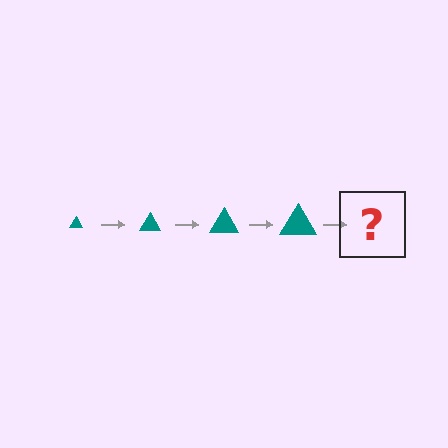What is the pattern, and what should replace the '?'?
The pattern is that the triangle gets progressively larger each step. The '?' should be a teal triangle, larger than the previous one.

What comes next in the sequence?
The next element should be a teal triangle, larger than the previous one.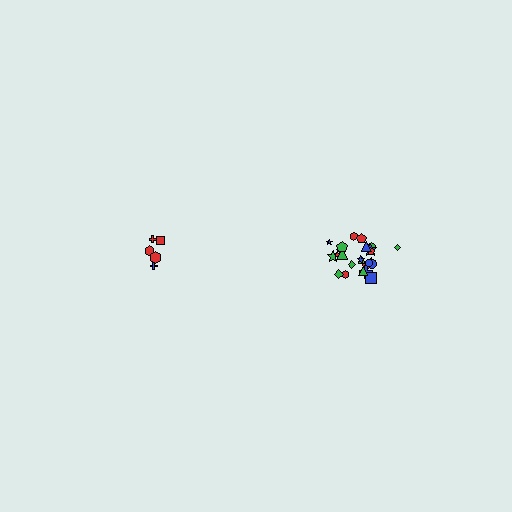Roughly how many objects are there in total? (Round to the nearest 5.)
Roughly 30 objects in total.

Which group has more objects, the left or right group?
The right group.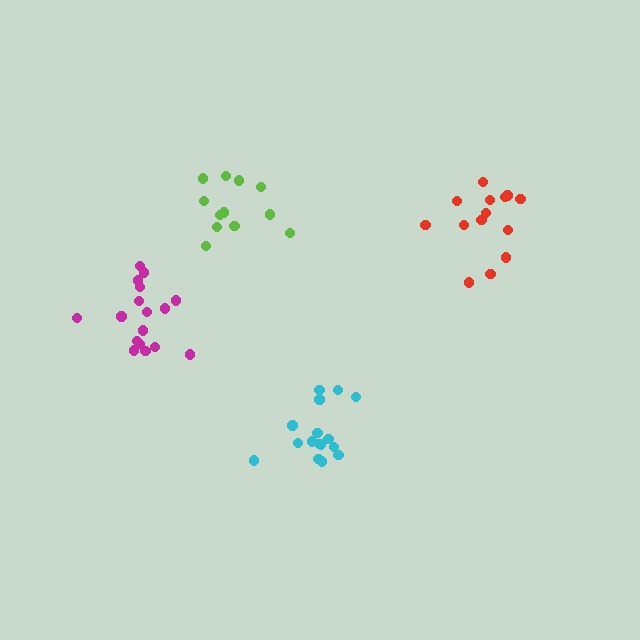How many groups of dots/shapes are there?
There are 4 groups.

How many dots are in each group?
Group 1: 17 dots, Group 2: 16 dots, Group 3: 14 dots, Group 4: 12 dots (59 total).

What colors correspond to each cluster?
The clusters are colored: magenta, cyan, red, lime.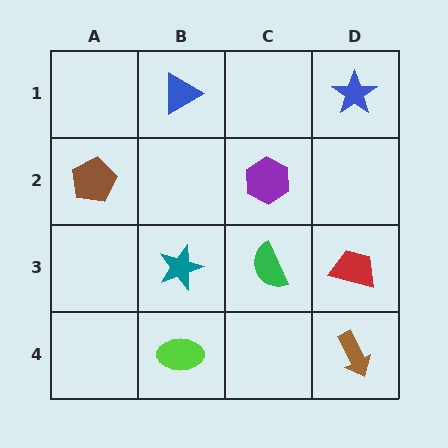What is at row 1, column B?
A blue triangle.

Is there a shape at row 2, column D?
No, that cell is empty.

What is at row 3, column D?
A red trapezoid.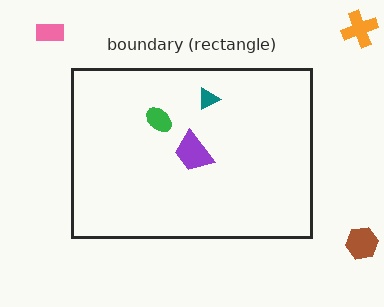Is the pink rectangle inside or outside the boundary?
Outside.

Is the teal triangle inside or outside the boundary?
Inside.